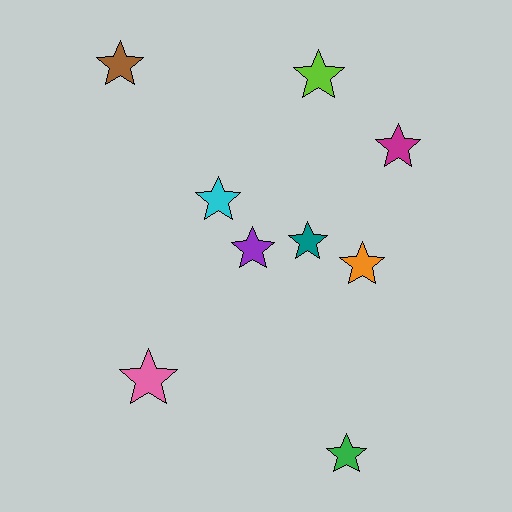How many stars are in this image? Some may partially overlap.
There are 9 stars.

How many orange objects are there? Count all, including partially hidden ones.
There is 1 orange object.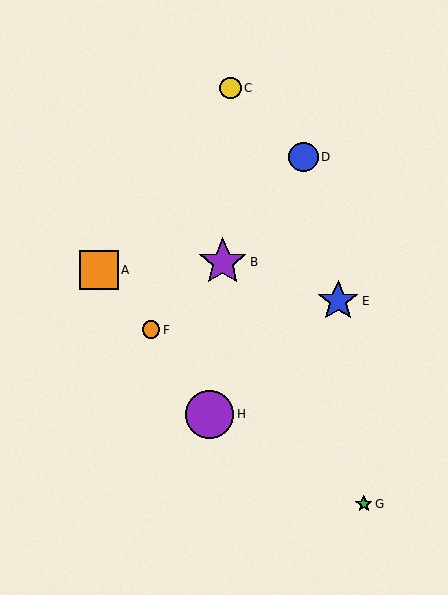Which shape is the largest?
The purple star (labeled B) is the largest.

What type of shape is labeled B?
Shape B is a purple star.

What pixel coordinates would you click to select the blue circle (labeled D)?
Click at (304, 157) to select the blue circle D.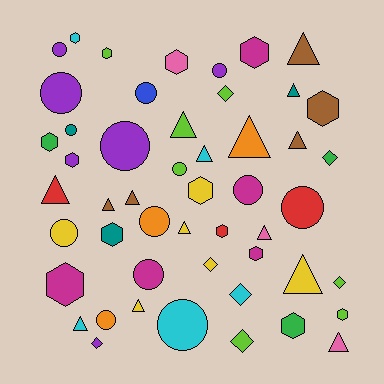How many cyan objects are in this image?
There are 5 cyan objects.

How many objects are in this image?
There are 50 objects.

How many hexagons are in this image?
There are 14 hexagons.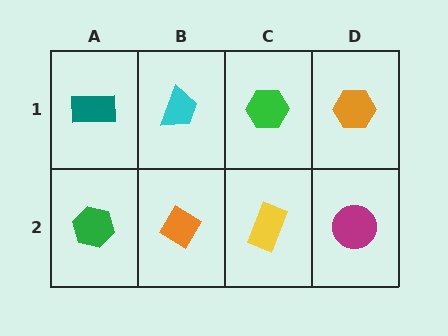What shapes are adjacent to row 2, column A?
A teal rectangle (row 1, column A), an orange diamond (row 2, column B).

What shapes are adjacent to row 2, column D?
An orange hexagon (row 1, column D), a yellow rectangle (row 2, column C).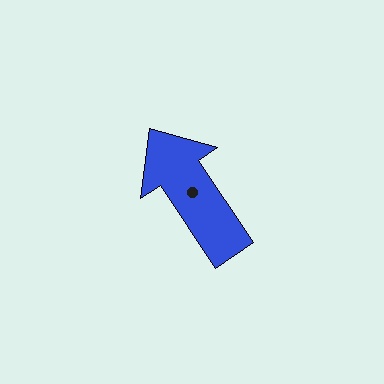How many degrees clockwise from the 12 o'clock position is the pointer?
Approximately 326 degrees.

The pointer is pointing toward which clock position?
Roughly 11 o'clock.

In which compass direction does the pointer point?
Northwest.